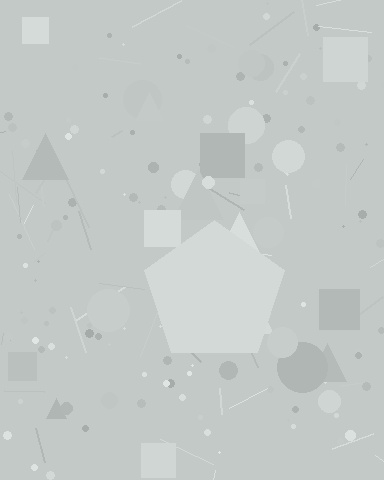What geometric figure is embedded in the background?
A pentagon is embedded in the background.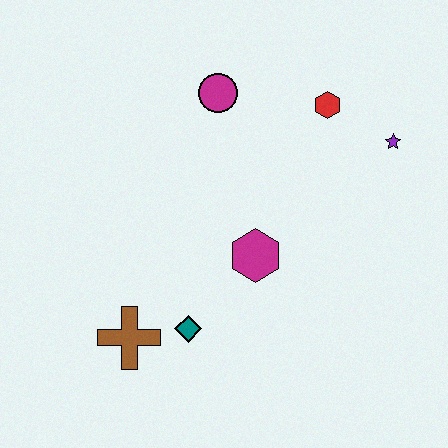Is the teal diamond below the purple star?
Yes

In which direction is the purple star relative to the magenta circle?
The purple star is to the right of the magenta circle.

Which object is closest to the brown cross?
The teal diamond is closest to the brown cross.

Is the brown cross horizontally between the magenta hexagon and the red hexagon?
No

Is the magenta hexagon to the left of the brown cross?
No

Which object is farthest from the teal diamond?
The purple star is farthest from the teal diamond.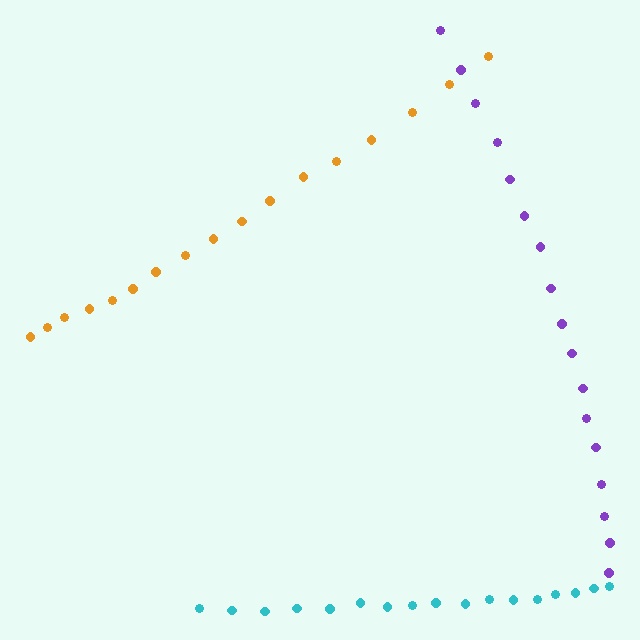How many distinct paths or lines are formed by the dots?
There are 3 distinct paths.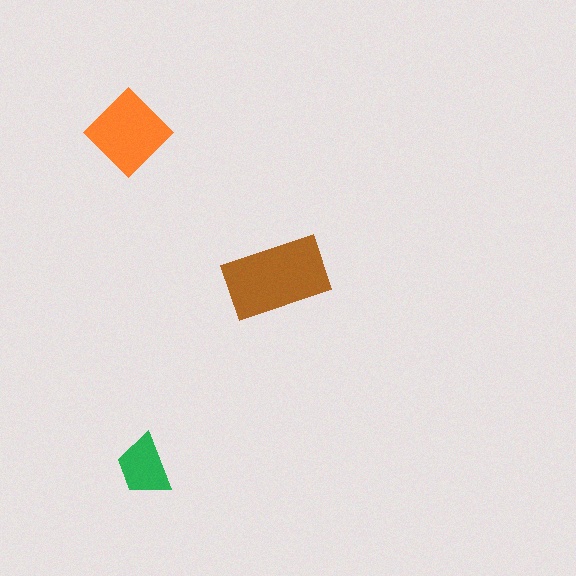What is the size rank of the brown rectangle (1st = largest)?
1st.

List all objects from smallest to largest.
The green trapezoid, the orange diamond, the brown rectangle.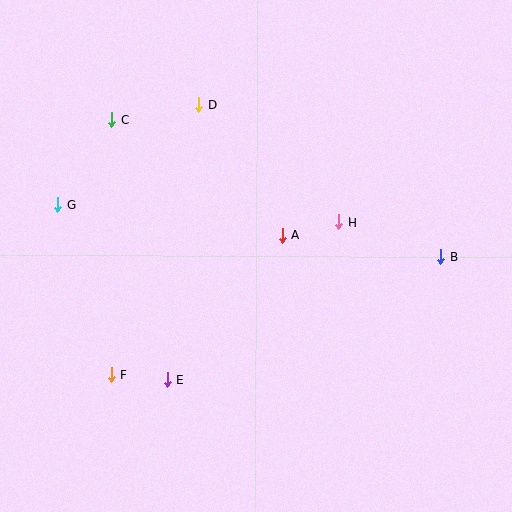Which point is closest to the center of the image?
Point A at (282, 235) is closest to the center.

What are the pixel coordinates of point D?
Point D is at (199, 105).